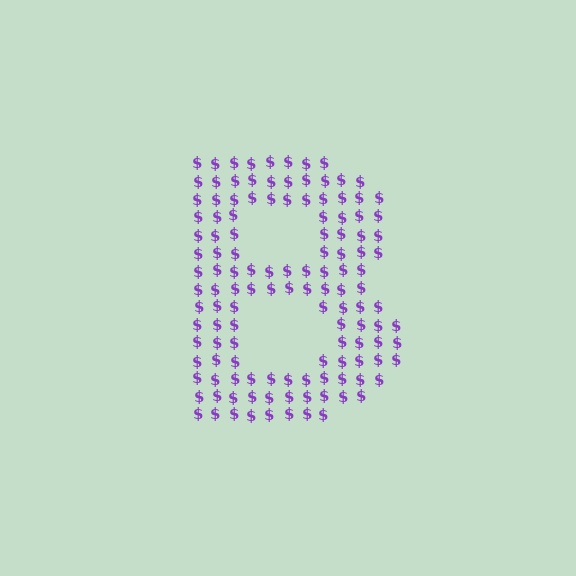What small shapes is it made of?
It is made of small dollar signs.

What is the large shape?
The large shape is the letter B.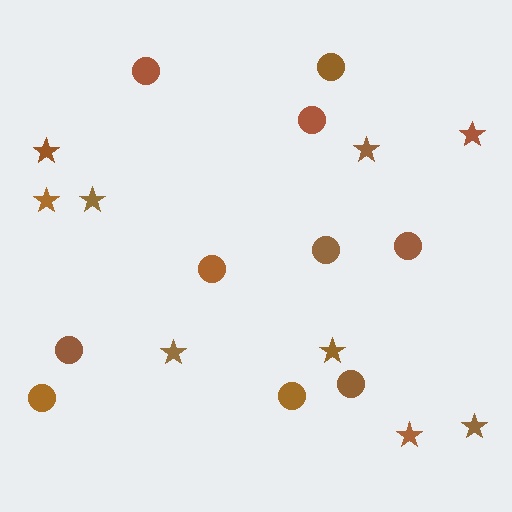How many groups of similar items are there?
There are 2 groups: one group of stars (9) and one group of circles (10).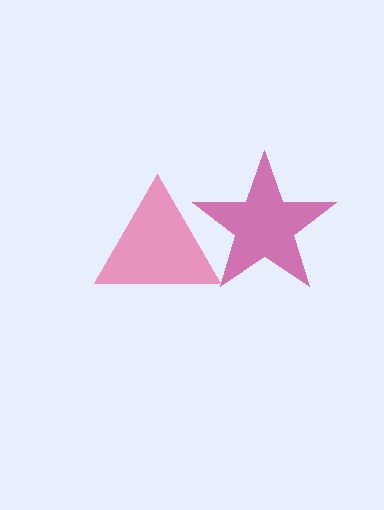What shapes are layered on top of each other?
The layered shapes are: a magenta star, a pink triangle.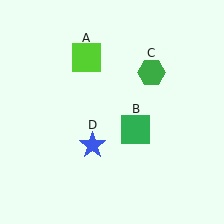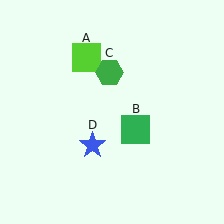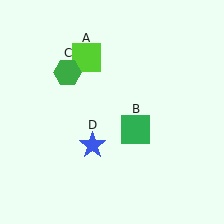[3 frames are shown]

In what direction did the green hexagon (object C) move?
The green hexagon (object C) moved left.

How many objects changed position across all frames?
1 object changed position: green hexagon (object C).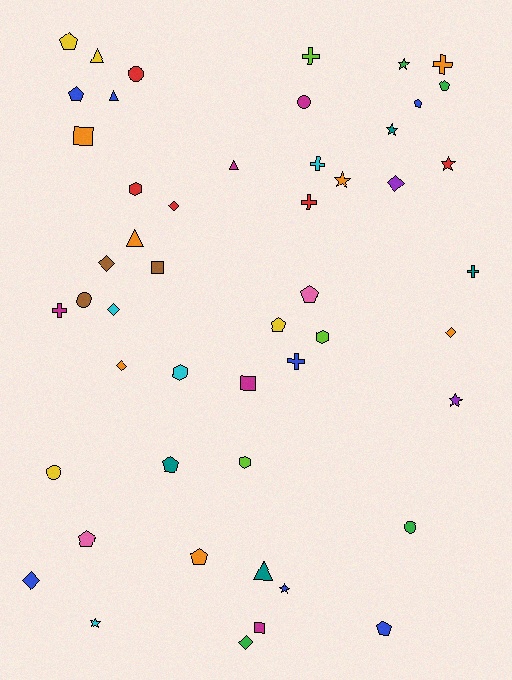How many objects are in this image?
There are 50 objects.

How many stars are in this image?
There are 7 stars.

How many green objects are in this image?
There are 4 green objects.